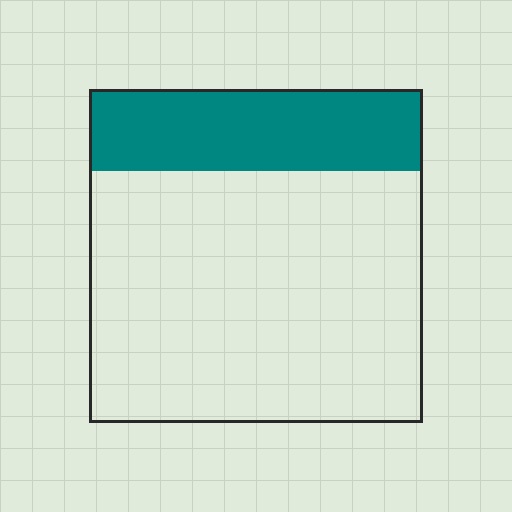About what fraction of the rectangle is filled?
About one quarter (1/4).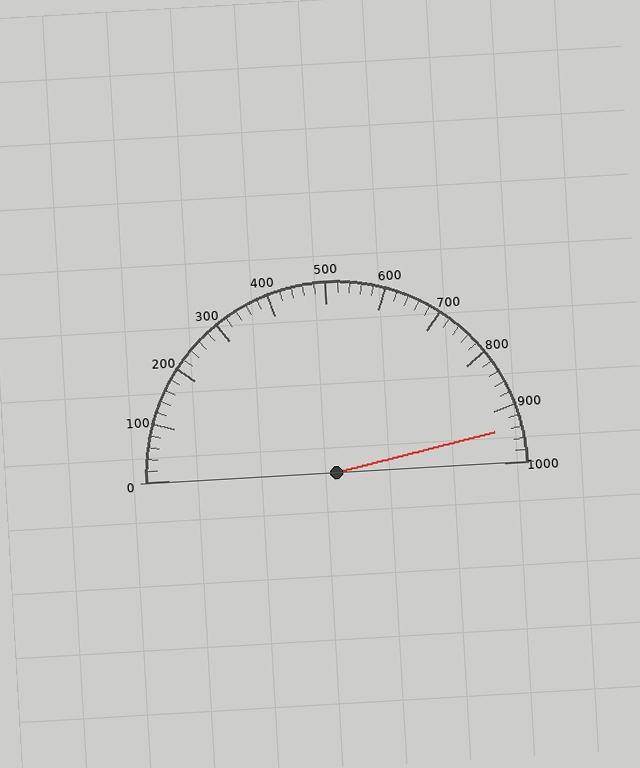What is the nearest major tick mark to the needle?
The nearest major tick mark is 900.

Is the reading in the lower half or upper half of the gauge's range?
The reading is in the upper half of the range (0 to 1000).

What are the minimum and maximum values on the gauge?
The gauge ranges from 0 to 1000.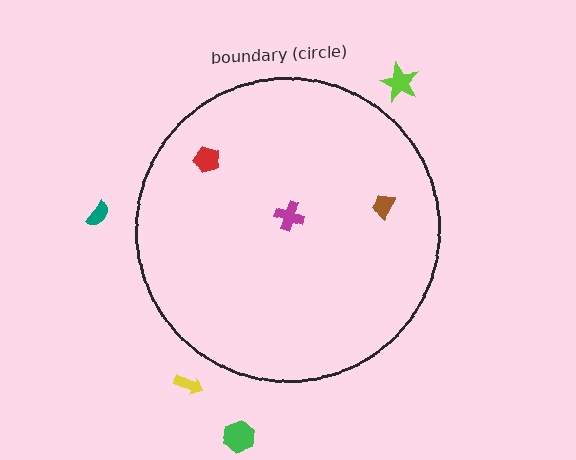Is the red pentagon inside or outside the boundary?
Inside.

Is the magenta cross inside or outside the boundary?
Inside.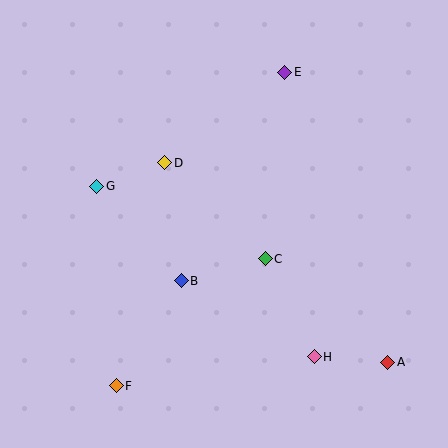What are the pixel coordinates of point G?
Point G is at (96, 186).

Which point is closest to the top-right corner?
Point E is closest to the top-right corner.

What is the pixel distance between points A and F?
The distance between A and F is 272 pixels.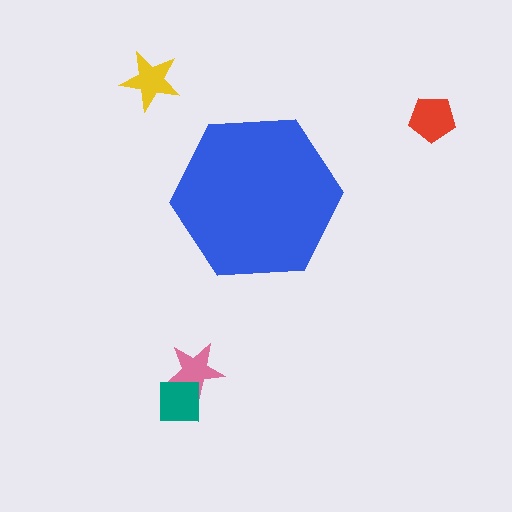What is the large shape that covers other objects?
A blue hexagon.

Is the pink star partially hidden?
No, the pink star is fully visible.